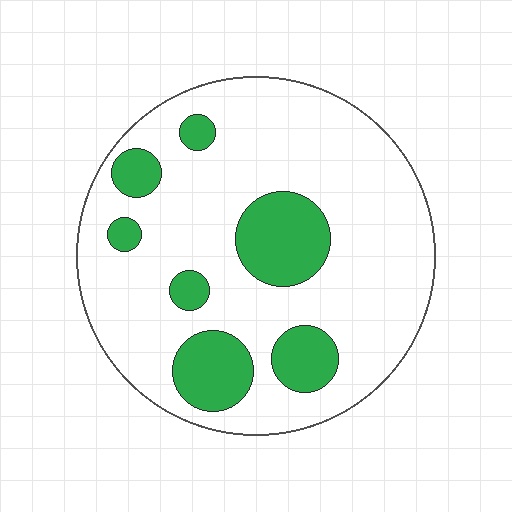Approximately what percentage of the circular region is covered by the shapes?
Approximately 20%.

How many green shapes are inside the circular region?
7.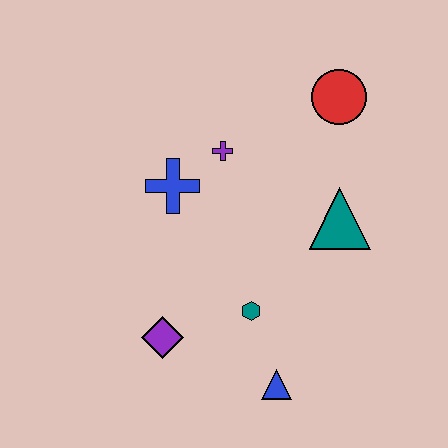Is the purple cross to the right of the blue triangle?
No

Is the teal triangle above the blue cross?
No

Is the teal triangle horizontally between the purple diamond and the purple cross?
No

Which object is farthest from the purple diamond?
The red circle is farthest from the purple diamond.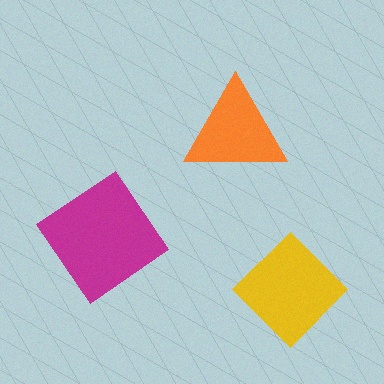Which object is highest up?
The orange triangle is topmost.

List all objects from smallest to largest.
The orange triangle, the yellow diamond, the magenta diamond.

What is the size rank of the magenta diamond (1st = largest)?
1st.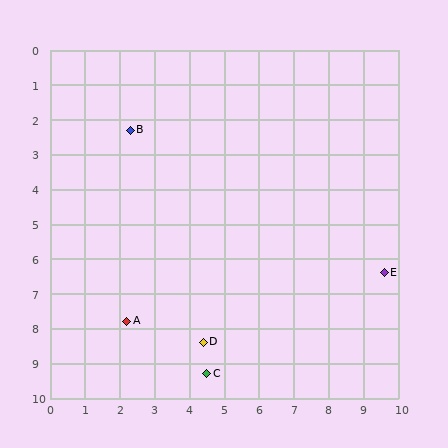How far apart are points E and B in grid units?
Points E and B are about 8.4 grid units apart.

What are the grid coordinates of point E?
Point E is at approximately (9.6, 6.4).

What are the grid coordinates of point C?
Point C is at approximately (4.5, 9.3).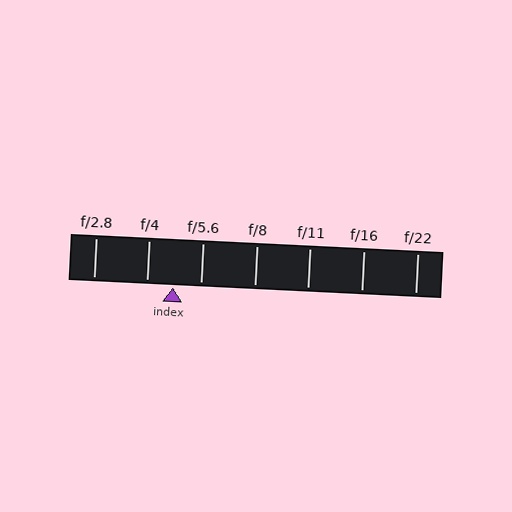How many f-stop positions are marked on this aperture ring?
There are 7 f-stop positions marked.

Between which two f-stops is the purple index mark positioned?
The index mark is between f/4 and f/5.6.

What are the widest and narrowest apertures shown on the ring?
The widest aperture shown is f/2.8 and the narrowest is f/22.